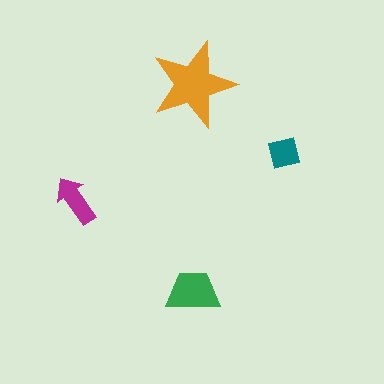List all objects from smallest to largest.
The teal square, the magenta arrow, the green trapezoid, the orange star.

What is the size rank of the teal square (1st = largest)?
4th.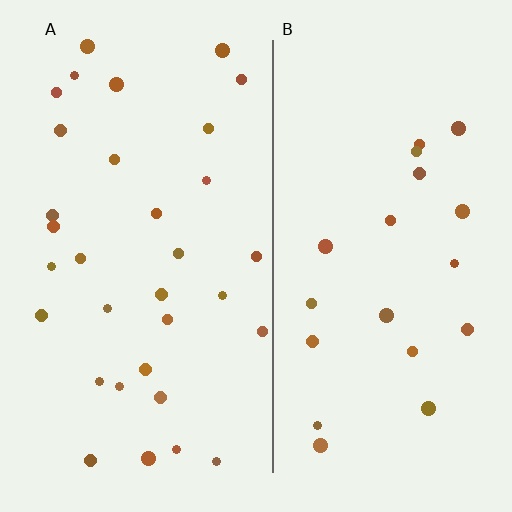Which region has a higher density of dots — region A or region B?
A (the left).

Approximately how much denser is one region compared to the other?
Approximately 1.7× — region A over region B.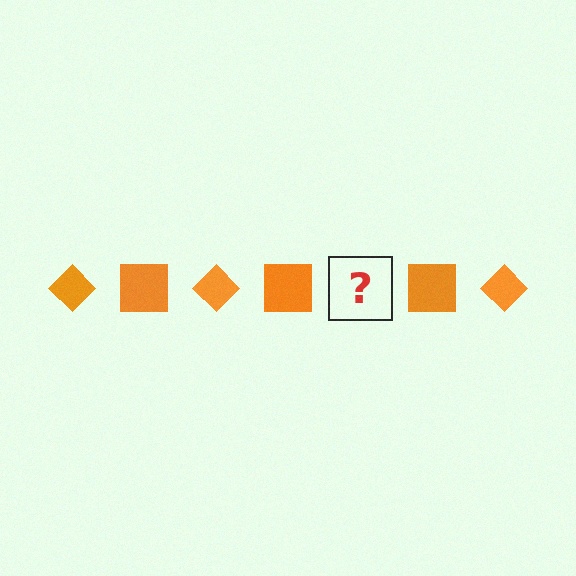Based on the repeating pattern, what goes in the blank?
The blank should be an orange diamond.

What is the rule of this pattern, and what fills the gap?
The rule is that the pattern cycles through diamond, square shapes in orange. The gap should be filled with an orange diamond.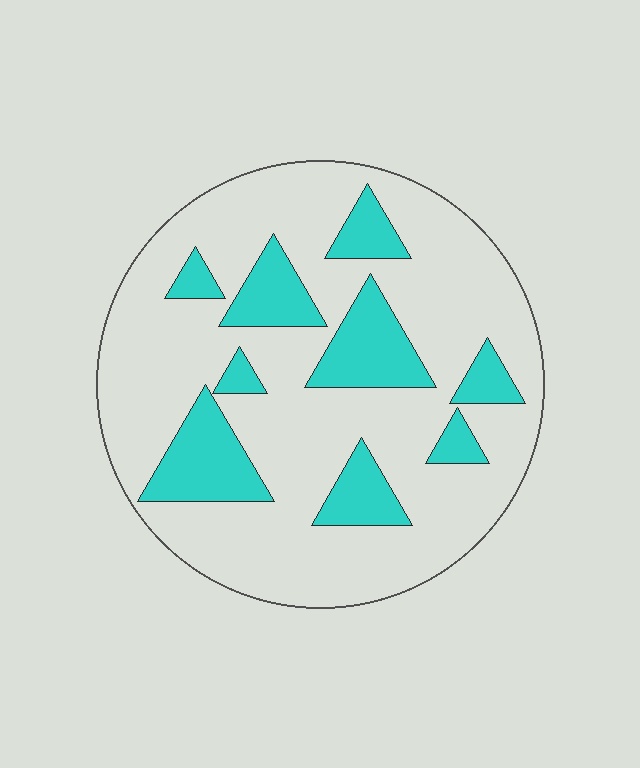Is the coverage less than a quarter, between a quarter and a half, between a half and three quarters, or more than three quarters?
Less than a quarter.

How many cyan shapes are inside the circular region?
9.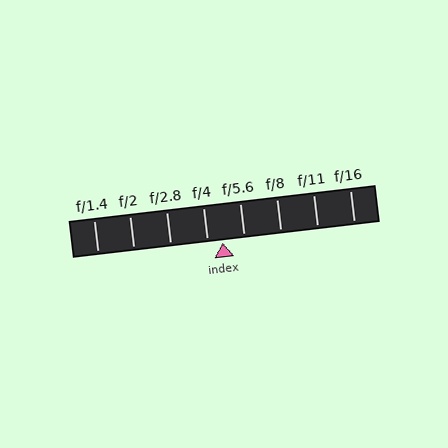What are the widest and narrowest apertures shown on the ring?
The widest aperture shown is f/1.4 and the narrowest is f/16.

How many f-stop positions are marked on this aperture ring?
There are 8 f-stop positions marked.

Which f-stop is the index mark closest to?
The index mark is closest to f/4.